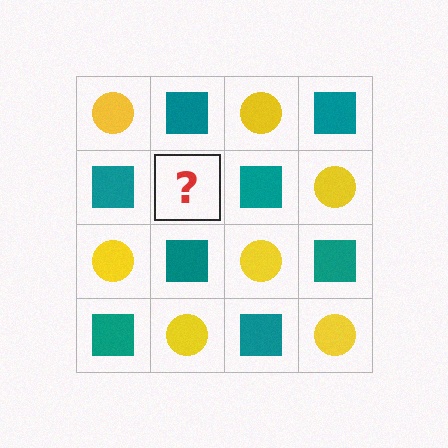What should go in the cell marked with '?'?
The missing cell should contain a yellow circle.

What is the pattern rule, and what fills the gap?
The rule is that it alternates yellow circle and teal square in a checkerboard pattern. The gap should be filled with a yellow circle.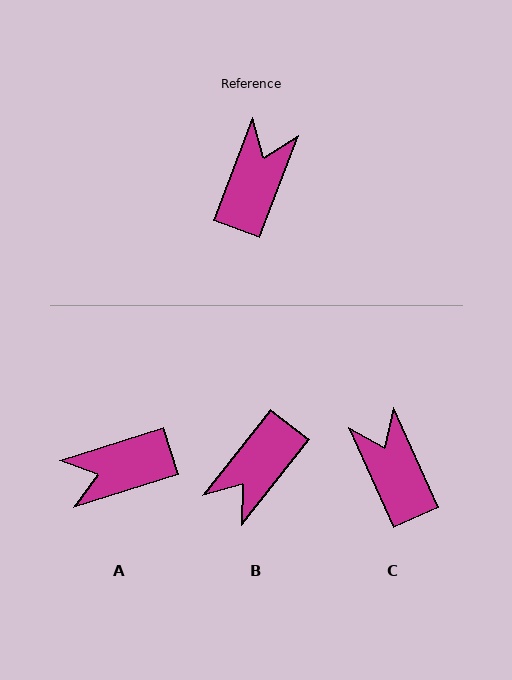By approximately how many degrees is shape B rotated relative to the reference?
Approximately 163 degrees counter-clockwise.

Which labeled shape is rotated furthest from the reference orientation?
B, about 163 degrees away.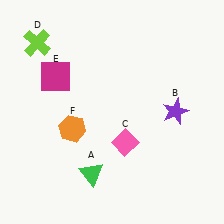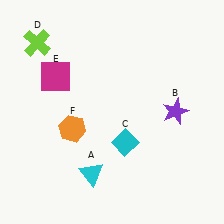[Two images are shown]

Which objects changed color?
A changed from green to cyan. C changed from pink to cyan.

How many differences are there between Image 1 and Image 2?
There are 2 differences between the two images.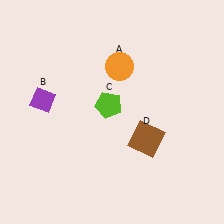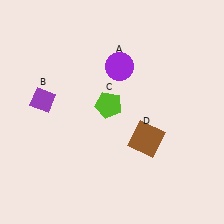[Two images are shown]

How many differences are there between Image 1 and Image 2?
There is 1 difference between the two images.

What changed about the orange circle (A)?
In Image 1, A is orange. In Image 2, it changed to purple.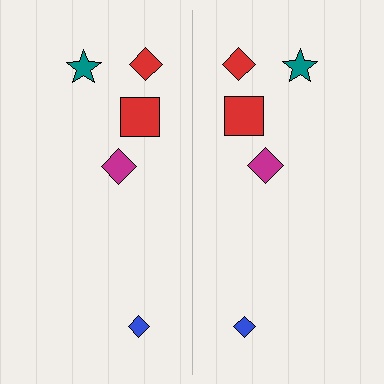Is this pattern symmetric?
Yes, this pattern has bilateral (reflection) symmetry.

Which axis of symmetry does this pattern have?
The pattern has a vertical axis of symmetry running through the center of the image.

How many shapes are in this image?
There are 10 shapes in this image.